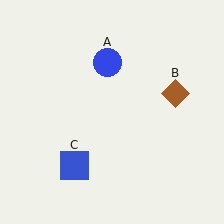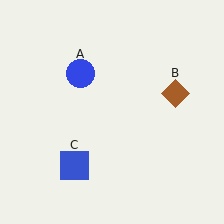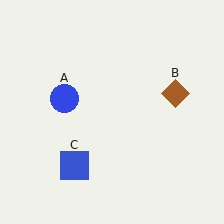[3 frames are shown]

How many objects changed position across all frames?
1 object changed position: blue circle (object A).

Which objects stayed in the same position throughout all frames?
Brown diamond (object B) and blue square (object C) remained stationary.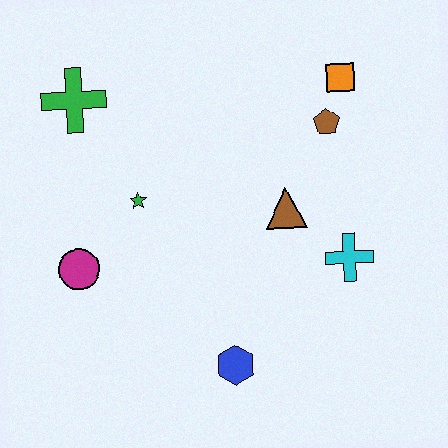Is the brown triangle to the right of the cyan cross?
No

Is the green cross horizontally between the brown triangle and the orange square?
No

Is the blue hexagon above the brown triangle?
No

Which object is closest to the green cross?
The green star is closest to the green cross.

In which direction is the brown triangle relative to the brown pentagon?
The brown triangle is below the brown pentagon.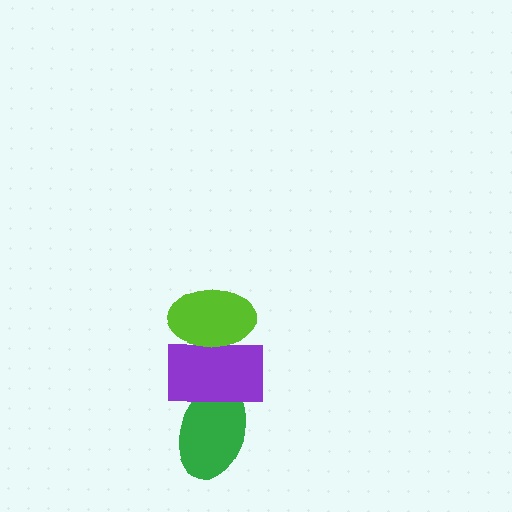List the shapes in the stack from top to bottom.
From top to bottom: the lime ellipse, the purple rectangle, the green ellipse.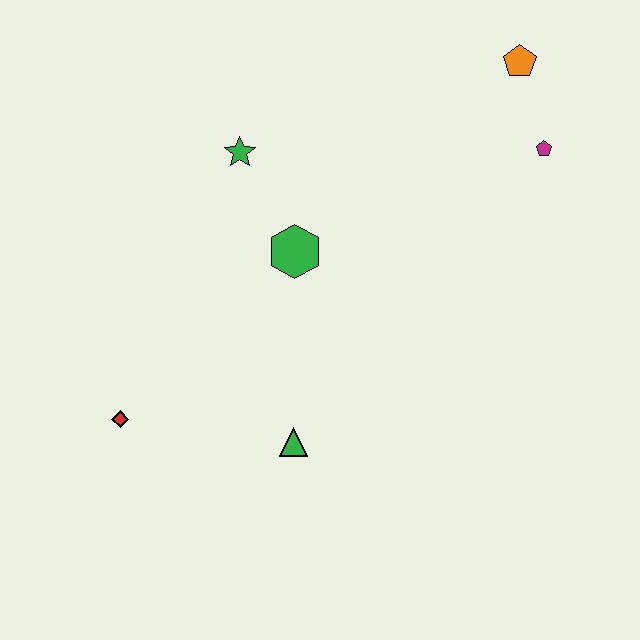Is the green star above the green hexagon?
Yes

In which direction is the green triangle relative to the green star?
The green triangle is below the green star.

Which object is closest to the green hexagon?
The green star is closest to the green hexagon.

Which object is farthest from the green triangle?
The orange pentagon is farthest from the green triangle.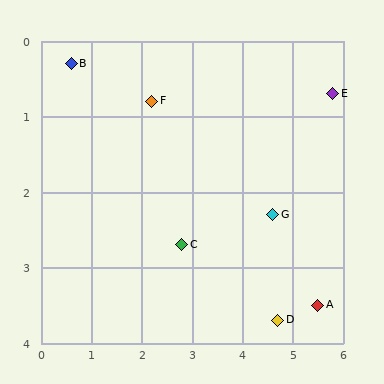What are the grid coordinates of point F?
Point F is at approximately (2.2, 0.8).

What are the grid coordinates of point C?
Point C is at approximately (2.8, 2.7).